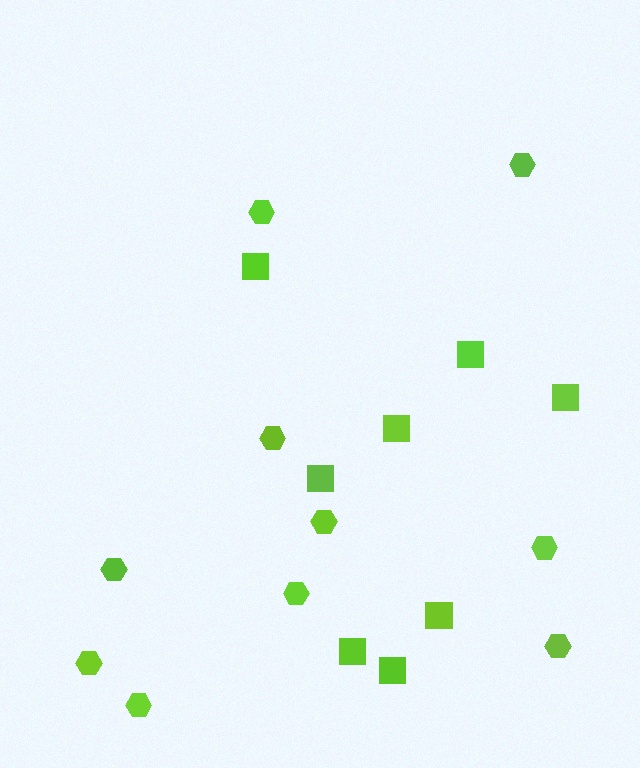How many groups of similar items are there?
There are 2 groups: one group of hexagons (10) and one group of squares (8).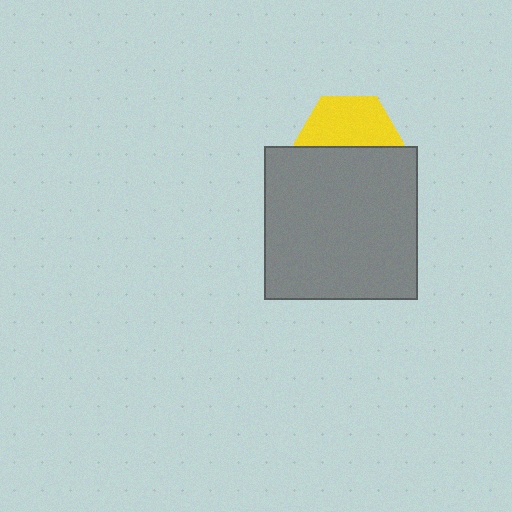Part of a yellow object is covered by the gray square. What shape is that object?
It is a hexagon.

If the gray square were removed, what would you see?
You would see the complete yellow hexagon.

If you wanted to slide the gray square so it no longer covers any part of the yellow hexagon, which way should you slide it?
Slide it down — that is the most direct way to separate the two shapes.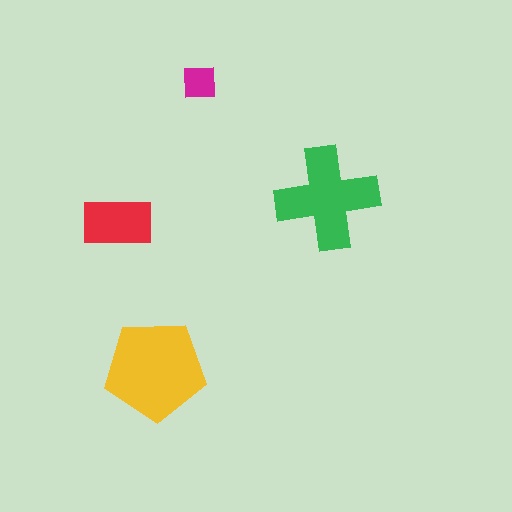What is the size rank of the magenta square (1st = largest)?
4th.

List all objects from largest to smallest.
The yellow pentagon, the green cross, the red rectangle, the magenta square.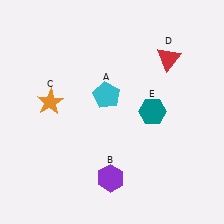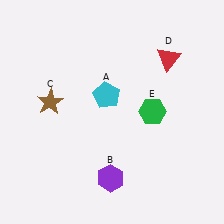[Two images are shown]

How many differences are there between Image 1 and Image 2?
There are 2 differences between the two images.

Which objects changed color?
C changed from orange to brown. E changed from teal to green.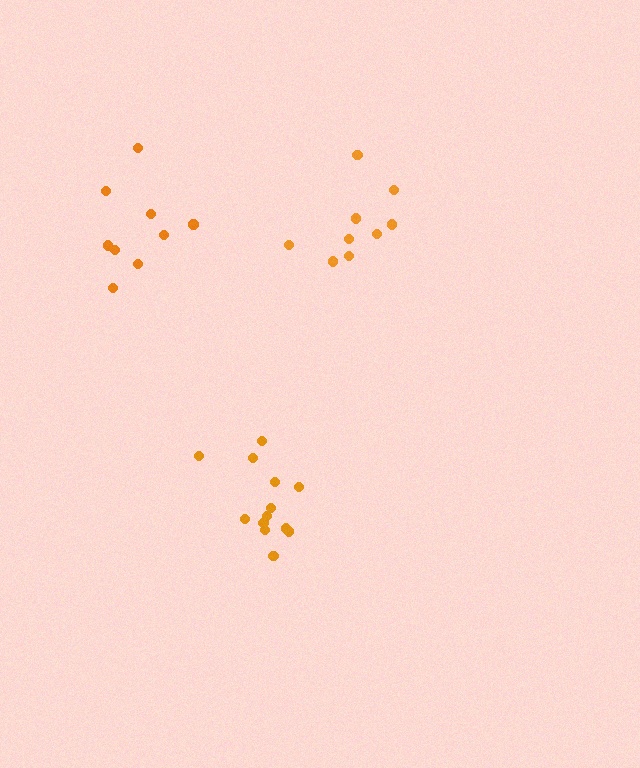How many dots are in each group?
Group 1: 9 dots, Group 2: 9 dots, Group 3: 13 dots (31 total).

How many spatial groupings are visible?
There are 3 spatial groupings.